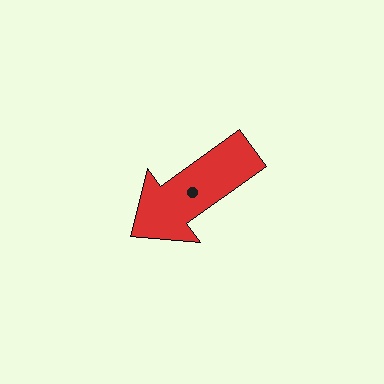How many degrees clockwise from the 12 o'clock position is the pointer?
Approximately 234 degrees.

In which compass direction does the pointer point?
Southwest.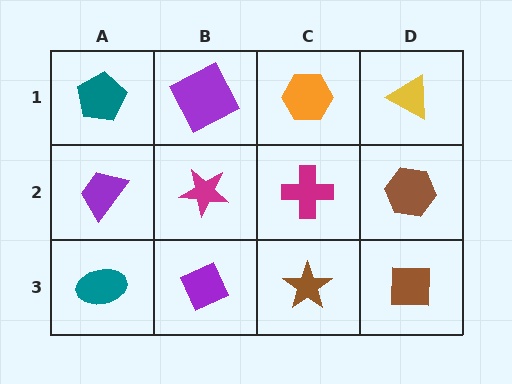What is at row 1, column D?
A yellow triangle.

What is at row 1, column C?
An orange hexagon.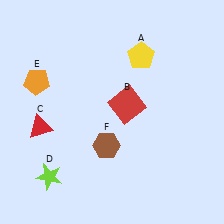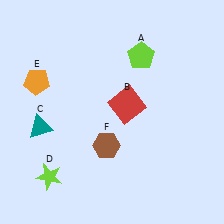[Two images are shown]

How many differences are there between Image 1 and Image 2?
There are 2 differences between the two images.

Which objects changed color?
A changed from yellow to lime. C changed from red to teal.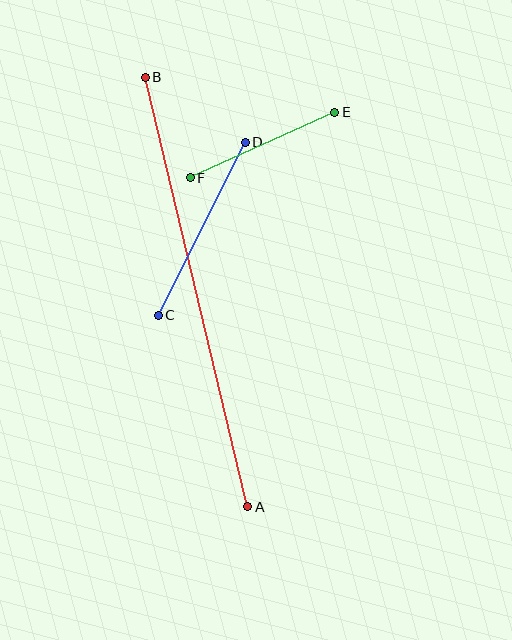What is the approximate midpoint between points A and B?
The midpoint is at approximately (196, 292) pixels.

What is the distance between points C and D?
The distance is approximately 194 pixels.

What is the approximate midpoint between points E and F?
The midpoint is at approximately (262, 145) pixels.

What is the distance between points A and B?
The distance is approximately 442 pixels.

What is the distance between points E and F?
The distance is approximately 159 pixels.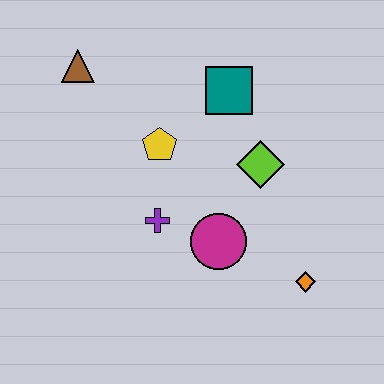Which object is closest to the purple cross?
The magenta circle is closest to the purple cross.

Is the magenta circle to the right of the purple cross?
Yes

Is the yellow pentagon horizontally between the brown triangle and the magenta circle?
Yes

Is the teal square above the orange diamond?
Yes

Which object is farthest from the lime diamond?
The brown triangle is farthest from the lime diamond.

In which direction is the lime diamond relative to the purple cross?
The lime diamond is to the right of the purple cross.